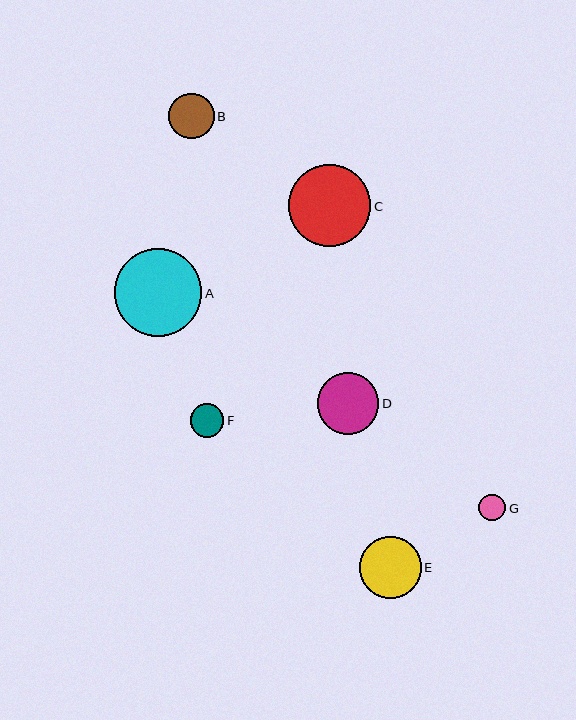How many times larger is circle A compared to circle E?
Circle A is approximately 1.4 times the size of circle E.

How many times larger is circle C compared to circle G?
Circle C is approximately 3.0 times the size of circle G.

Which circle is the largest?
Circle A is the largest with a size of approximately 87 pixels.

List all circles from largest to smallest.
From largest to smallest: A, C, E, D, B, F, G.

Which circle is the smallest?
Circle G is the smallest with a size of approximately 27 pixels.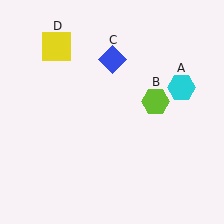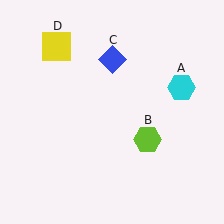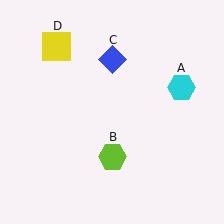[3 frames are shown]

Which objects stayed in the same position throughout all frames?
Cyan hexagon (object A) and blue diamond (object C) and yellow square (object D) remained stationary.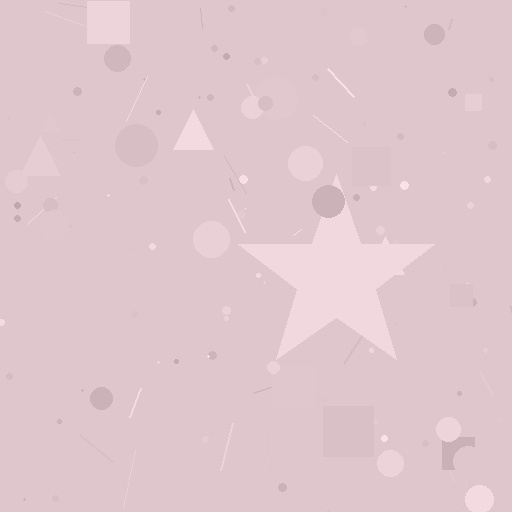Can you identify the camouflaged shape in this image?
The camouflaged shape is a star.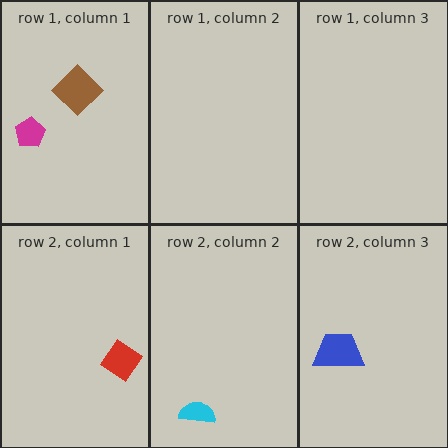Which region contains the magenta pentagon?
The row 1, column 1 region.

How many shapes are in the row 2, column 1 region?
1.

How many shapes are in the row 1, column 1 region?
2.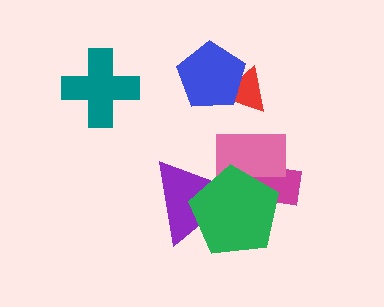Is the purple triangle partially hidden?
Yes, it is partially covered by another shape.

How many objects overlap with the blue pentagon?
1 object overlaps with the blue pentagon.